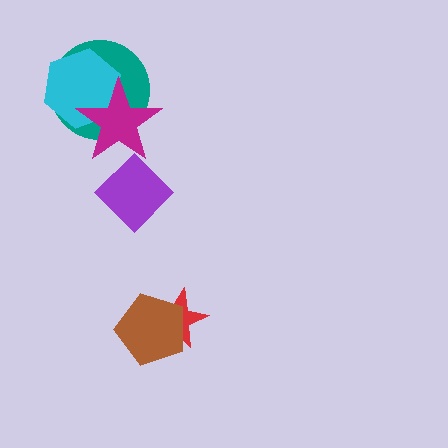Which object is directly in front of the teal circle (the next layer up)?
The cyan hexagon is directly in front of the teal circle.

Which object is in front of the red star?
The brown pentagon is in front of the red star.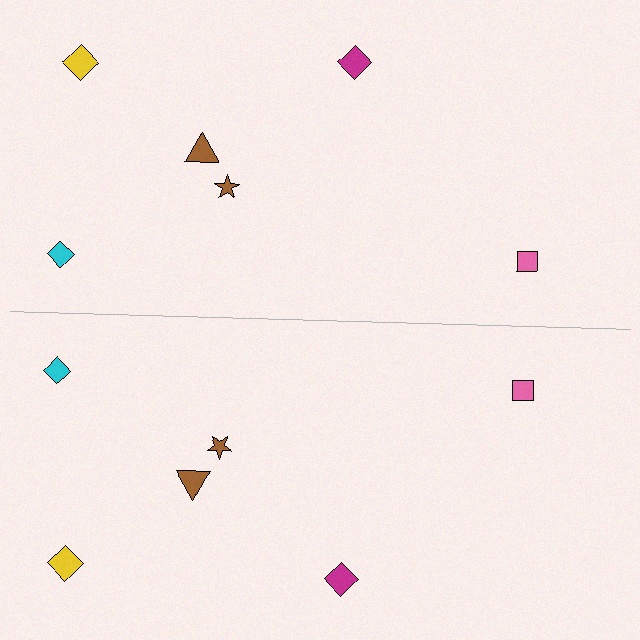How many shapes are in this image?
There are 12 shapes in this image.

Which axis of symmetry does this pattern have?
The pattern has a horizontal axis of symmetry running through the center of the image.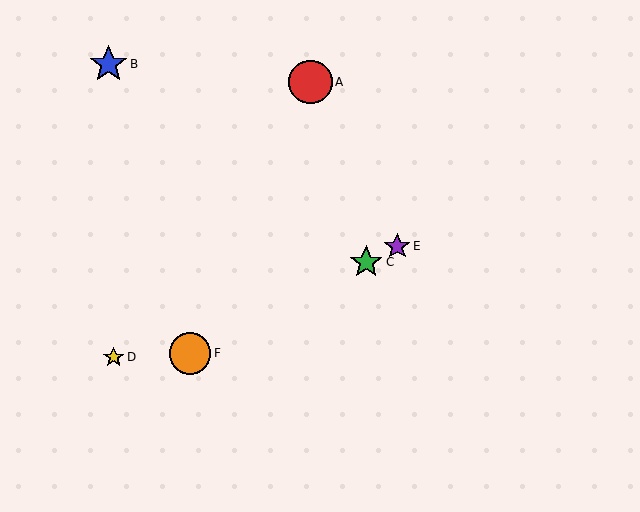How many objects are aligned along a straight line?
3 objects (C, E, F) are aligned along a straight line.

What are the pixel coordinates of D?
Object D is at (114, 357).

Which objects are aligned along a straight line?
Objects C, E, F are aligned along a straight line.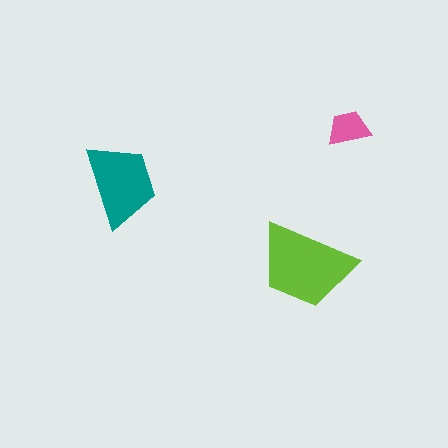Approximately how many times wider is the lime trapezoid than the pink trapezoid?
About 2 times wider.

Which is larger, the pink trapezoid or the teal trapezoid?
The teal one.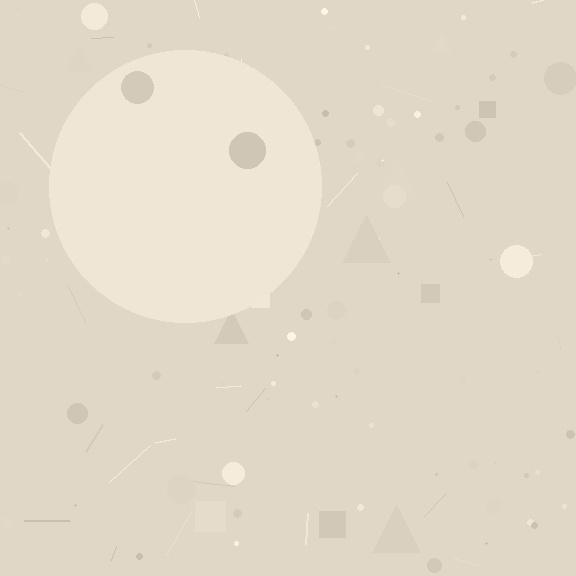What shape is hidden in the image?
A circle is hidden in the image.